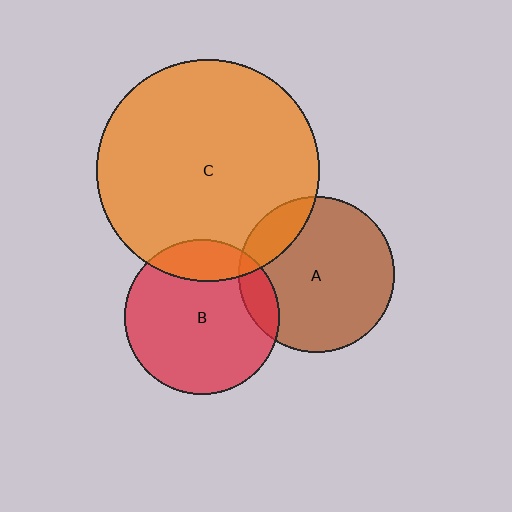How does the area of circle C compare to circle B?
Approximately 2.1 times.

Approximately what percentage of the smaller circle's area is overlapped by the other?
Approximately 20%.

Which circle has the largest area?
Circle C (orange).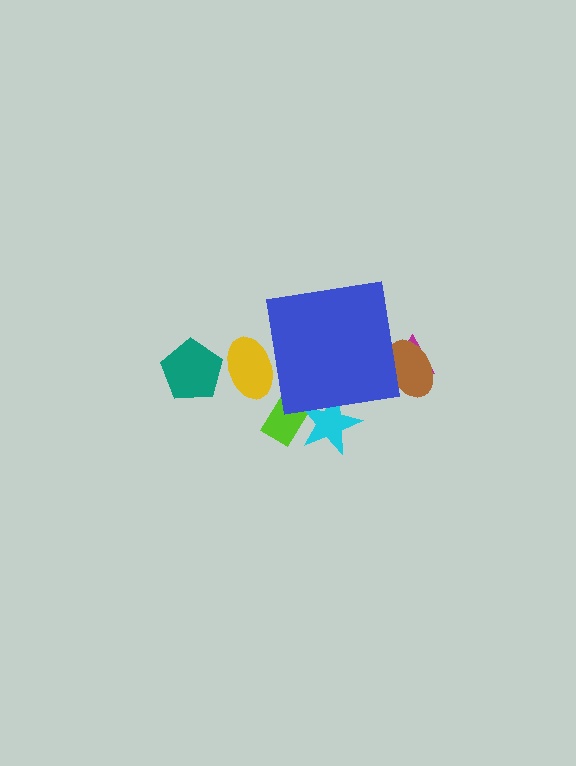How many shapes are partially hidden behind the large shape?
5 shapes are partially hidden.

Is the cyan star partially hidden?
Yes, the cyan star is partially hidden behind the blue square.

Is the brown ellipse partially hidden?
Yes, the brown ellipse is partially hidden behind the blue square.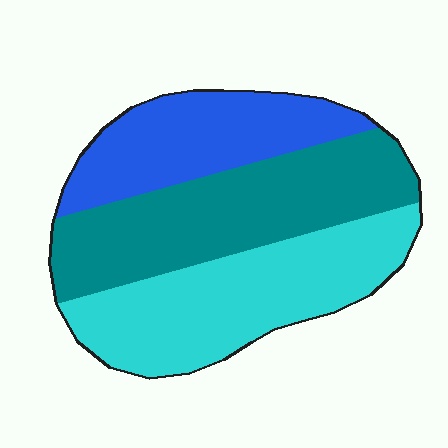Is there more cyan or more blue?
Cyan.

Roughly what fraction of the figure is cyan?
Cyan takes up between a third and a half of the figure.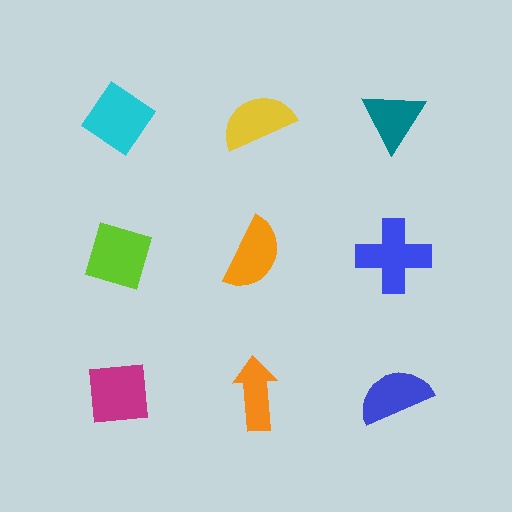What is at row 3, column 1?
A magenta square.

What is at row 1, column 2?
A yellow semicircle.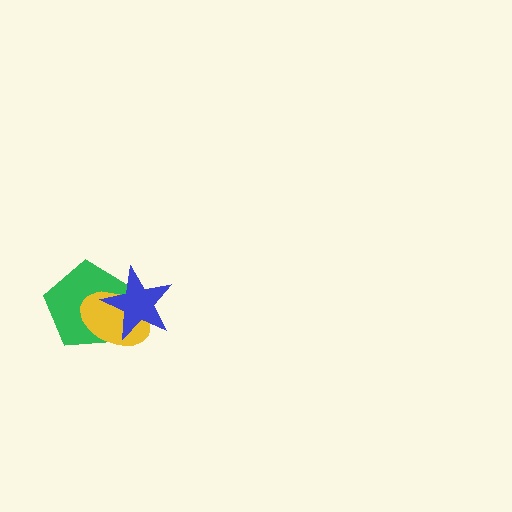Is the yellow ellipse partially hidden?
Yes, it is partially covered by another shape.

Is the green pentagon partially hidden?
Yes, it is partially covered by another shape.